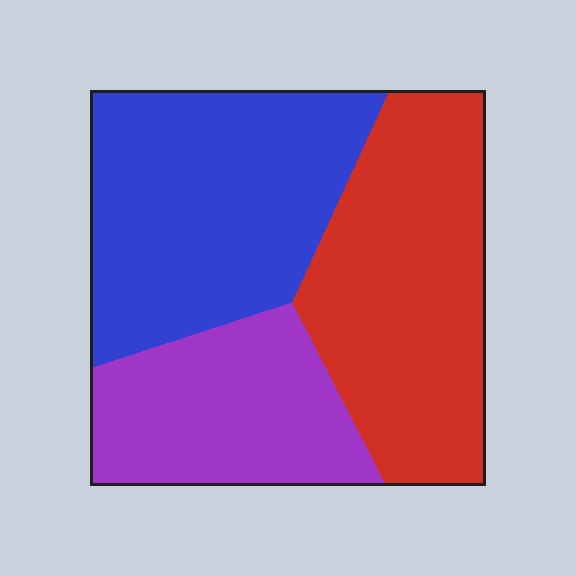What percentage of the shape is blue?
Blue covers 38% of the shape.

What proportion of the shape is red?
Red covers 37% of the shape.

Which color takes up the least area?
Purple, at roughly 25%.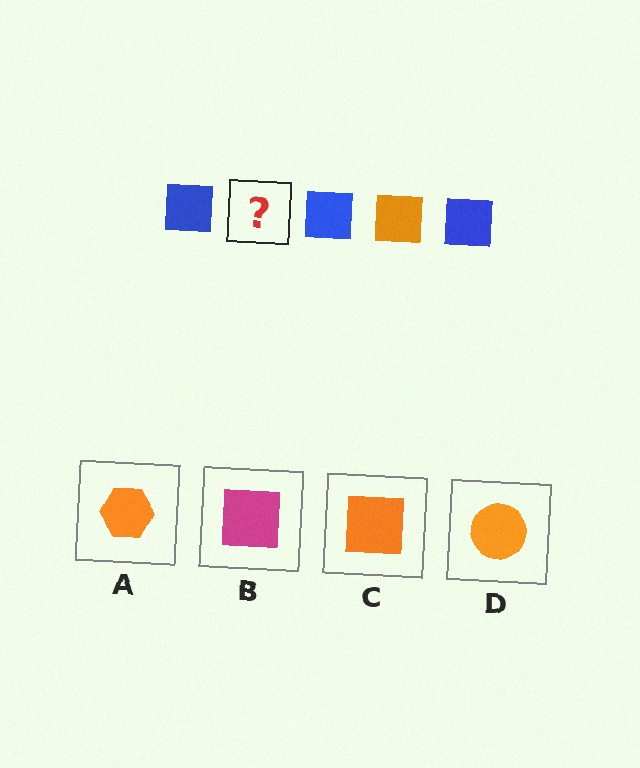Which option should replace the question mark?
Option C.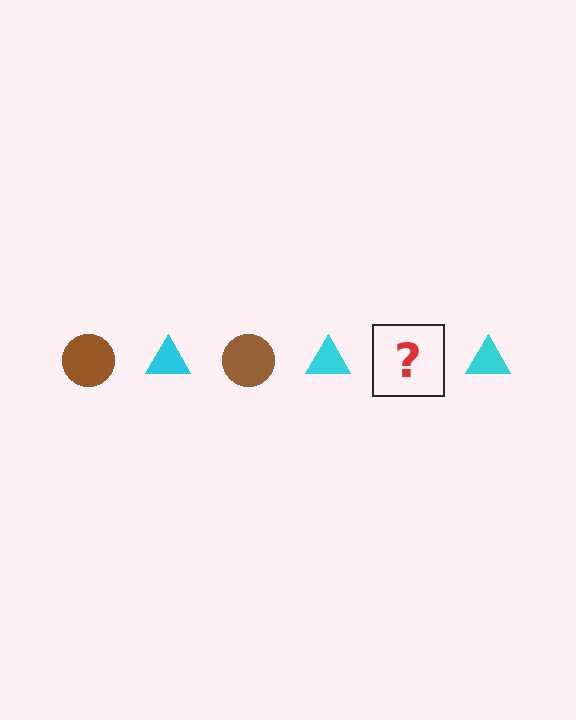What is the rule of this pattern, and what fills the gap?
The rule is that the pattern alternates between brown circle and cyan triangle. The gap should be filled with a brown circle.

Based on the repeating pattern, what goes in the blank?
The blank should be a brown circle.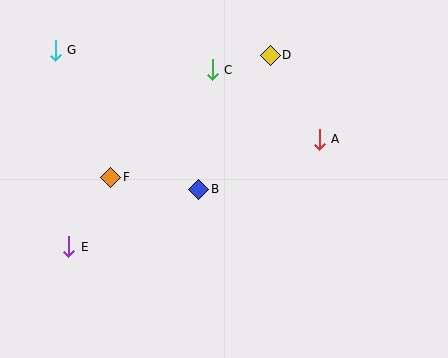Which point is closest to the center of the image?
Point B at (199, 189) is closest to the center.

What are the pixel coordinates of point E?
Point E is at (69, 247).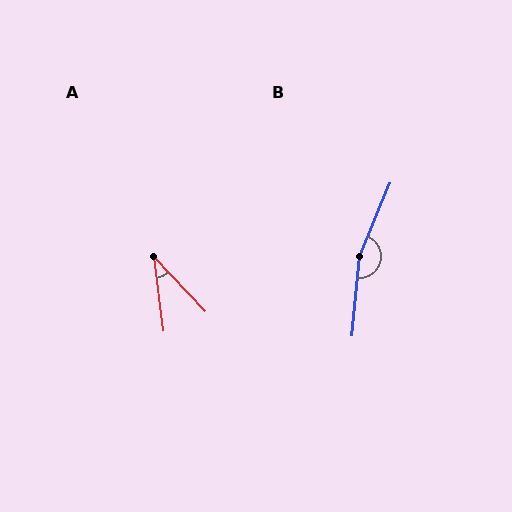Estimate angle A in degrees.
Approximately 36 degrees.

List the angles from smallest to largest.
A (36°), B (162°).